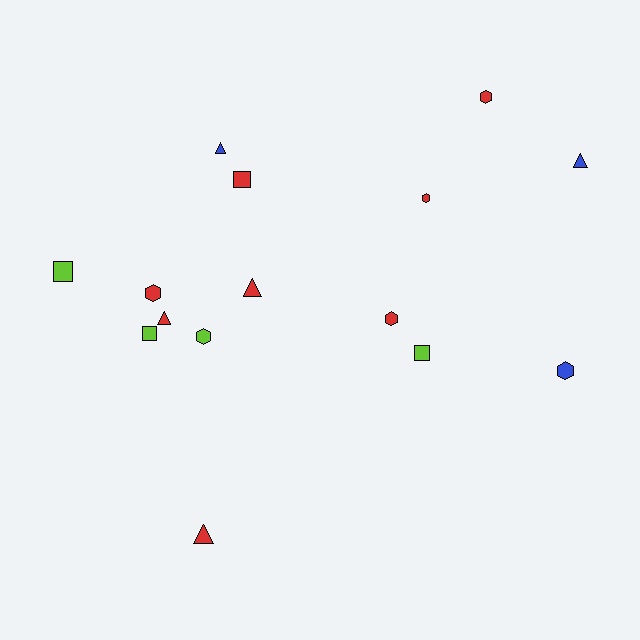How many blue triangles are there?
There are 2 blue triangles.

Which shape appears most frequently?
Hexagon, with 6 objects.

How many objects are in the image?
There are 15 objects.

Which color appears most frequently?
Red, with 8 objects.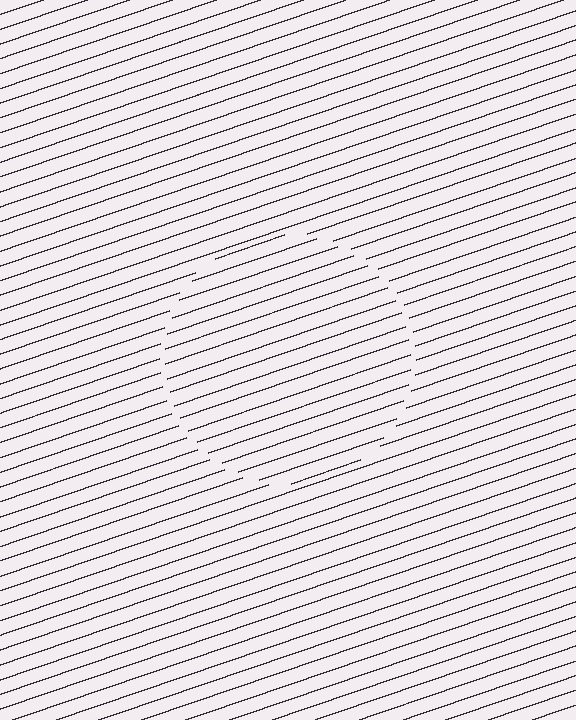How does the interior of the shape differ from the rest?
The interior of the shape contains the same grating, shifted by half a period — the contour is defined by the phase discontinuity where line-ends from the inner and outer gratings abut.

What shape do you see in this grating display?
An illusory circle. The interior of the shape contains the same grating, shifted by half a period — the contour is defined by the phase discontinuity where line-ends from the inner and outer gratings abut.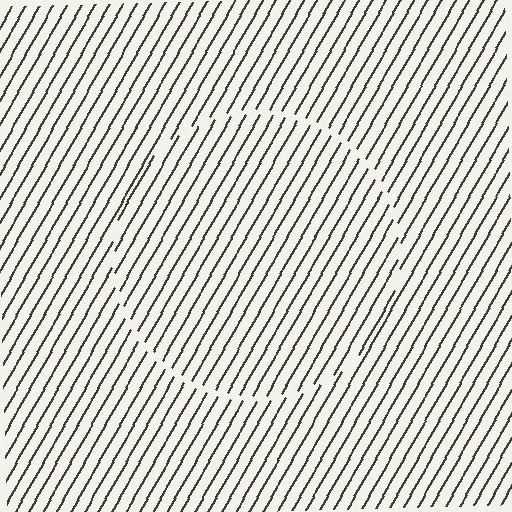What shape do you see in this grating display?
An illusory circle. The interior of the shape contains the same grating, shifted by half a period — the contour is defined by the phase discontinuity where line-ends from the inner and outer gratings abut.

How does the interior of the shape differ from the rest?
The interior of the shape contains the same grating, shifted by half a period — the contour is defined by the phase discontinuity where line-ends from the inner and outer gratings abut.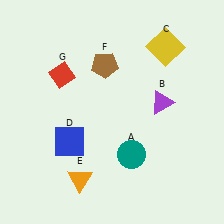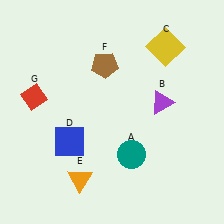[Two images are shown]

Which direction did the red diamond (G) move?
The red diamond (G) moved left.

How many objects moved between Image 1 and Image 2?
1 object moved between the two images.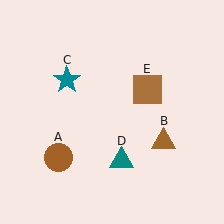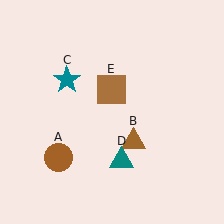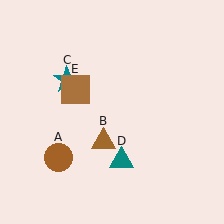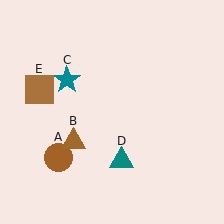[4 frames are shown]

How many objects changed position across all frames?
2 objects changed position: brown triangle (object B), brown square (object E).